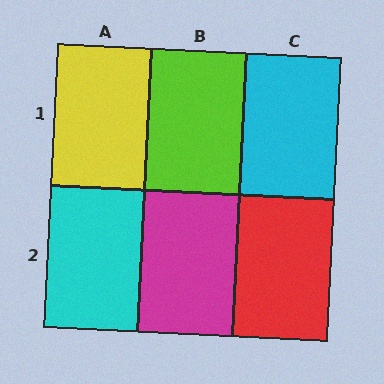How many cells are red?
1 cell is red.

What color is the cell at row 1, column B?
Lime.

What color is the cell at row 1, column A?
Yellow.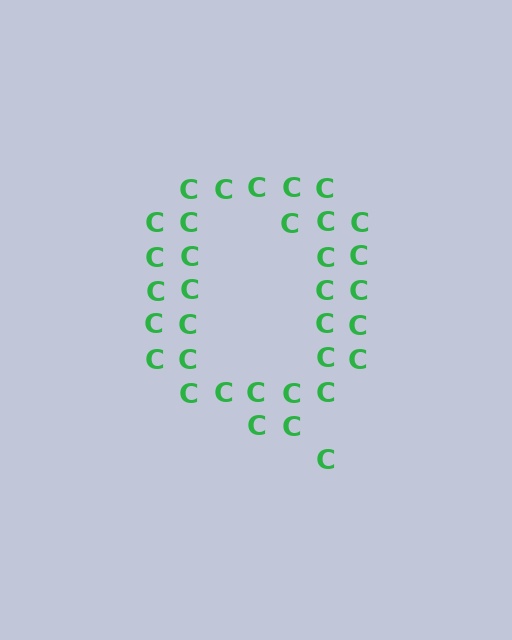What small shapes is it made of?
It is made of small letter C's.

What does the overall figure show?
The overall figure shows the letter Q.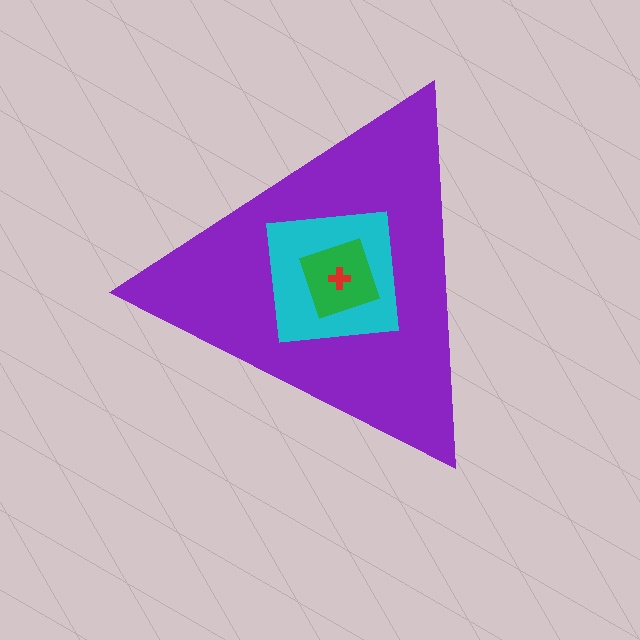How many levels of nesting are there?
4.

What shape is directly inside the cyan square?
The green diamond.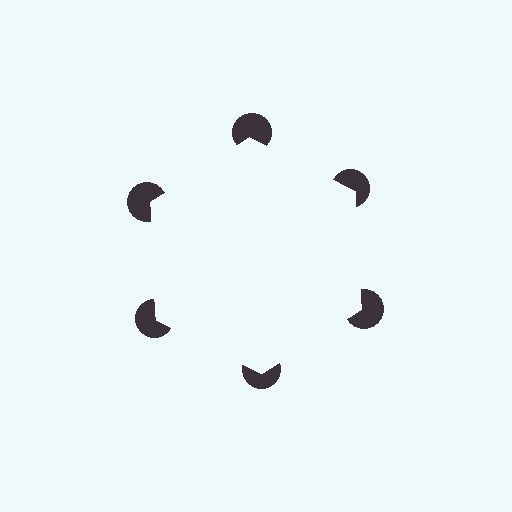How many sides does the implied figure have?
6 sides.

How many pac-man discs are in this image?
There are 6 — one at each vertex of the illusory hexagon.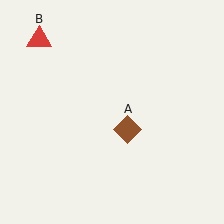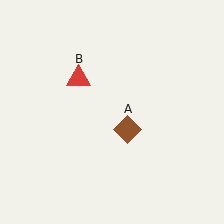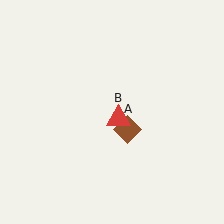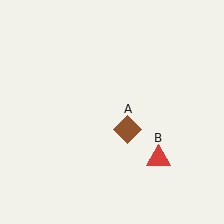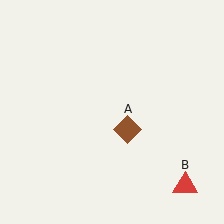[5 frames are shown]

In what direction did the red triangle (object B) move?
The red triangle (object B) moved down and to the right.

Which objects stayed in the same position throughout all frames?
Brown diamond (object A) remained stationary.